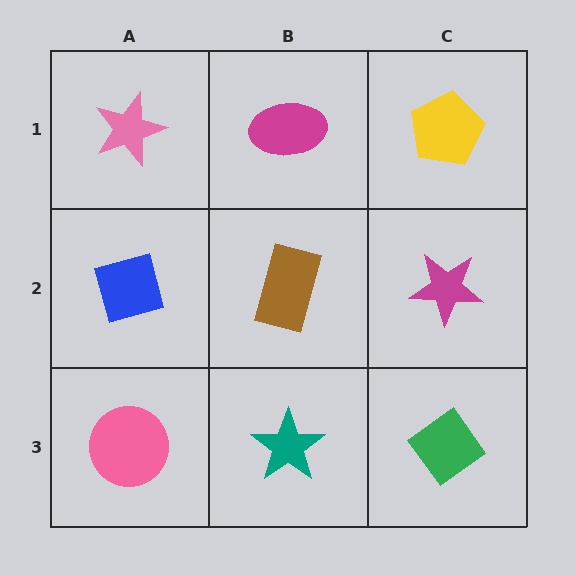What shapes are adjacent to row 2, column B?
A magenta ellipse (row 1, column B), a teal star (row 3, column B), a blue diamond (row 2, column A), a magenta star (row 2, column C).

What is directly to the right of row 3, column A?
A teal star.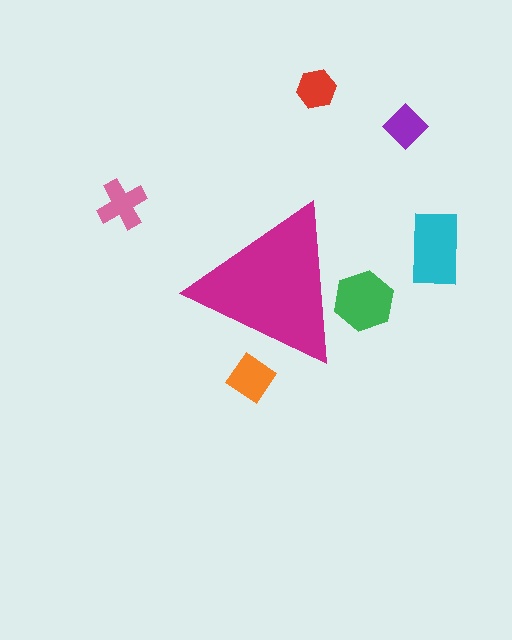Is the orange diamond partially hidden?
Yes, the orange diamond is partially hidden behind the magenta triangle.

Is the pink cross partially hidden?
No, the pink cross is fully visible.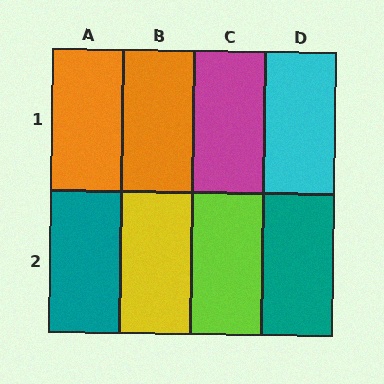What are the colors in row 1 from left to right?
Orange, orange, magenta, cyan.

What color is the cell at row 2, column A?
Teal.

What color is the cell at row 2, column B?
Yellow.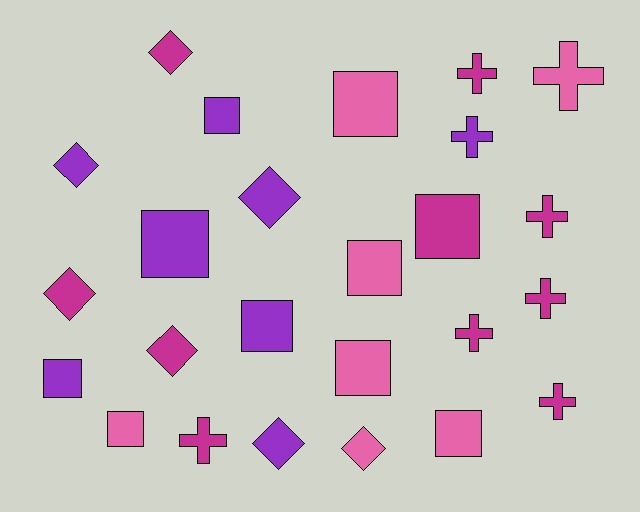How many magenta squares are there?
There is 1 magenta square.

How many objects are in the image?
There are 25 objects.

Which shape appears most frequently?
Square, with 10 objects.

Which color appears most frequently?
Magenta, with 10 objects.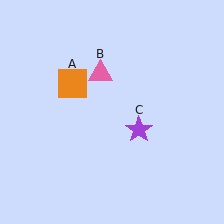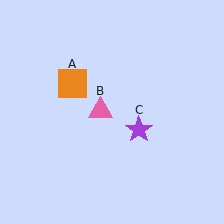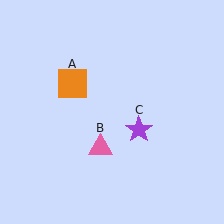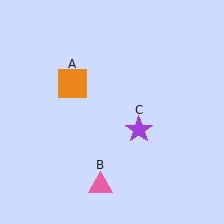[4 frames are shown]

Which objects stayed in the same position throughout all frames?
Orange square (object A) and purple star (object C) remained stationary.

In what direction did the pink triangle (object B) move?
The pink triangle (object B) moved down.